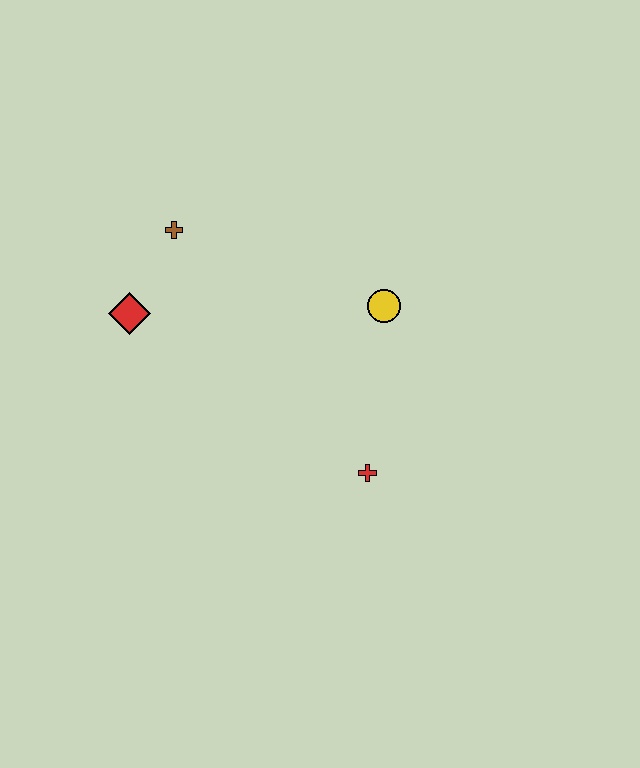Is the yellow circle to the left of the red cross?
No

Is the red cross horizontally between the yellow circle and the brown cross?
Yes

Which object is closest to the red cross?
The yellow circle is closest to the red cross.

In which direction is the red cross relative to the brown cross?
The red cross is below the brown cross.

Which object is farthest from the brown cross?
The red cross is farthest from the brown cross.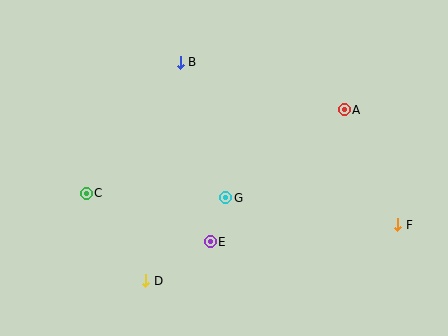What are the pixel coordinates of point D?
Point D is at (146, 281).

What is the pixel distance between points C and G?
The distance between C and G is 140 pixels.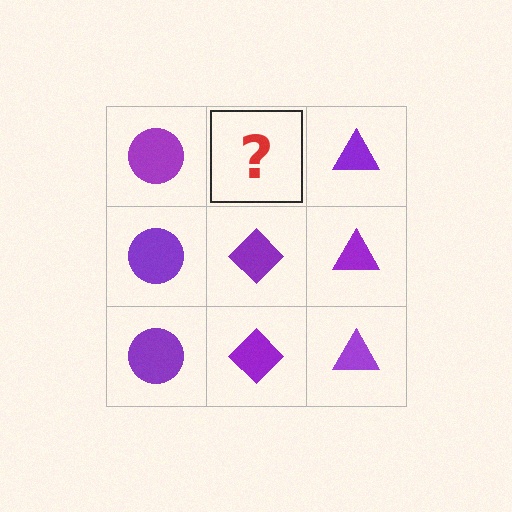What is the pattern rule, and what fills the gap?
The rule is that each column has a consistent shape. The gap should be filled with a purple diamond.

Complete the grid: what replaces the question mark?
The question mark should be replaced with a purple diamond.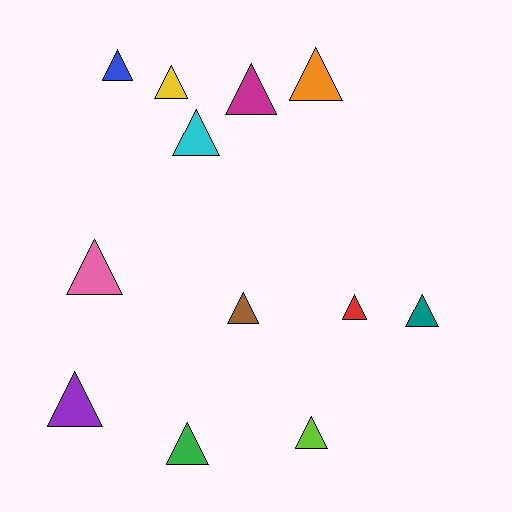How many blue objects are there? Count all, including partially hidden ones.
There is 1 blue object.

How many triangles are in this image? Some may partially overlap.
There are 12 triangles.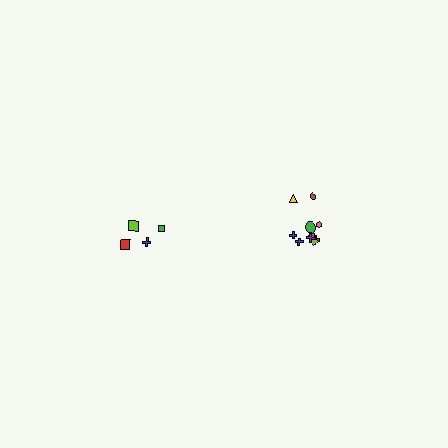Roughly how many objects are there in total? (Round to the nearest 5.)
Roughly 15 objects in total.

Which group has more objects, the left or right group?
The right group.